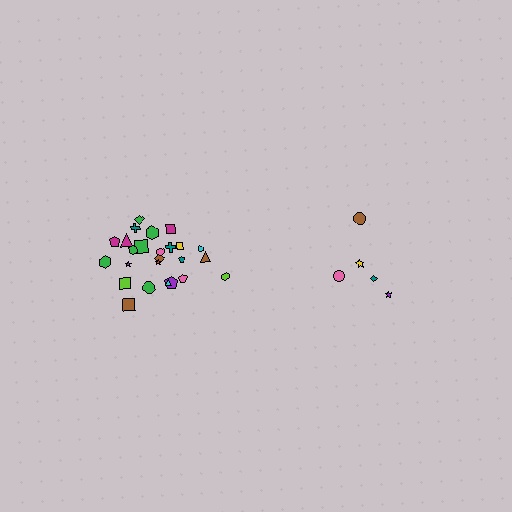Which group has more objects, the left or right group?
The left group.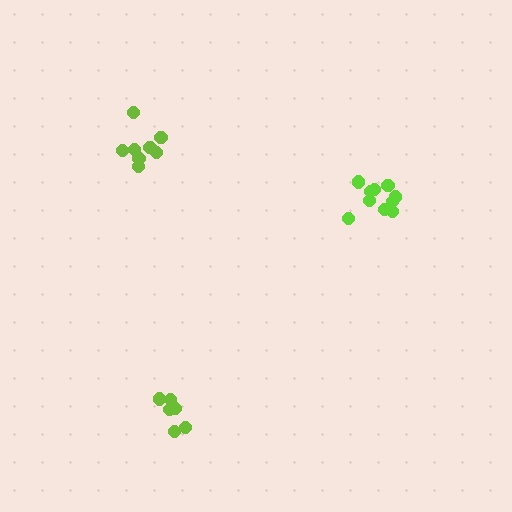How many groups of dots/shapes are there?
There are 3 groups.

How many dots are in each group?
Group 1: 8 dots, Group 2: 10 dots, Group 3: 6 dots (24 total).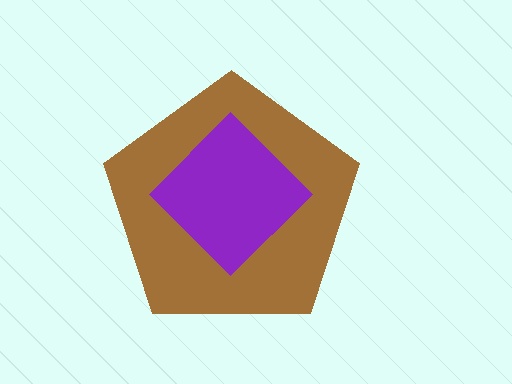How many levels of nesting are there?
2.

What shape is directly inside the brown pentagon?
The purple diamond.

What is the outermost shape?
The brown pentagon.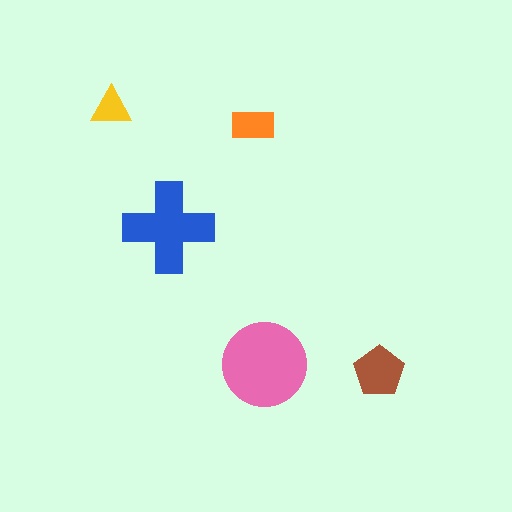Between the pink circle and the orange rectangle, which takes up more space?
The pink circle.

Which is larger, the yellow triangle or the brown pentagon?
The brown pentagon.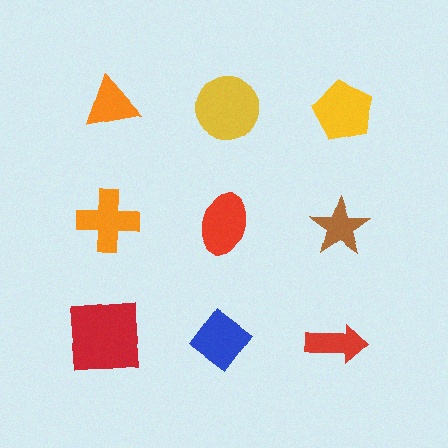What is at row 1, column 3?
A yellow pentagon.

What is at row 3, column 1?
A red square.